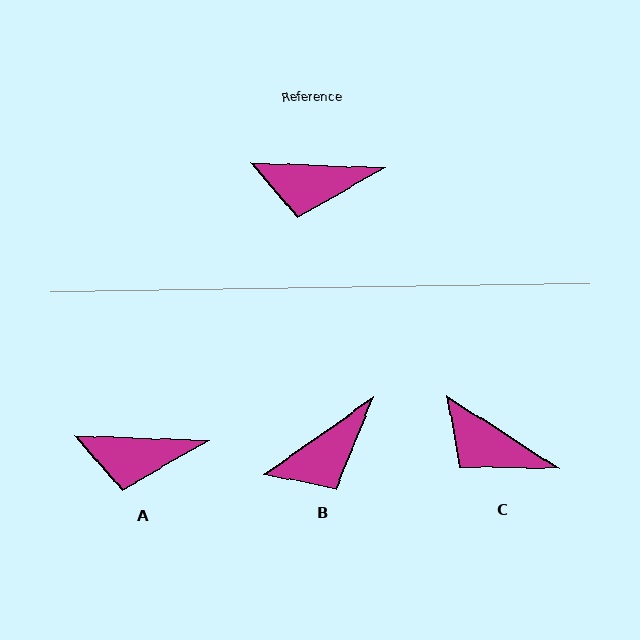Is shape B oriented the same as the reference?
No, it is off by about 38 degrees.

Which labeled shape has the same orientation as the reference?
A.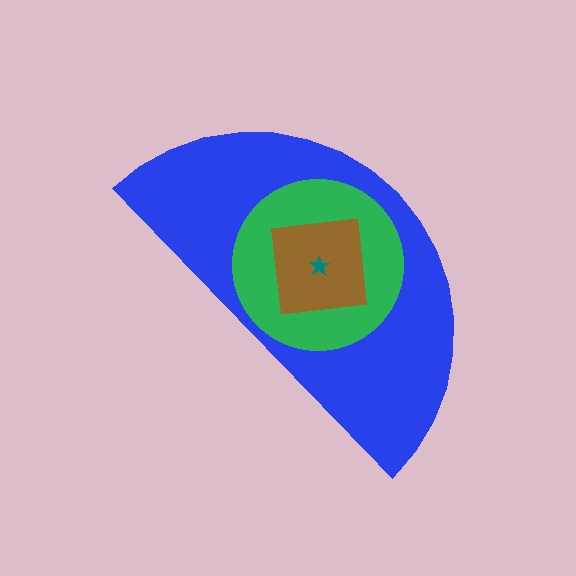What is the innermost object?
The teal star.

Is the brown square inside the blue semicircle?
Yes.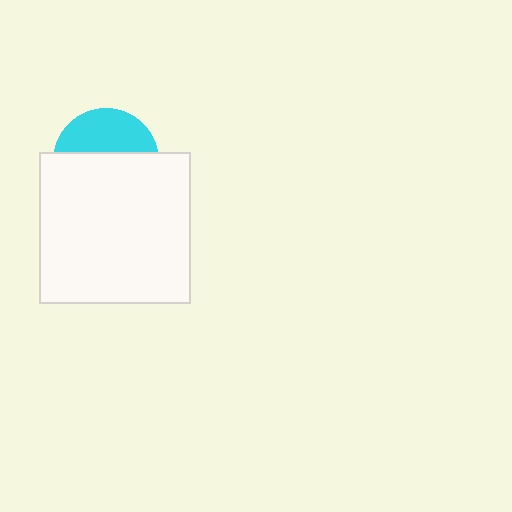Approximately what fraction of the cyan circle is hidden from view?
Roughly 61% of the cyan circle is hidden behind the white square.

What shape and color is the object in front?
The object in front is a white square.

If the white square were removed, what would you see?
You would see the complete cyan circle.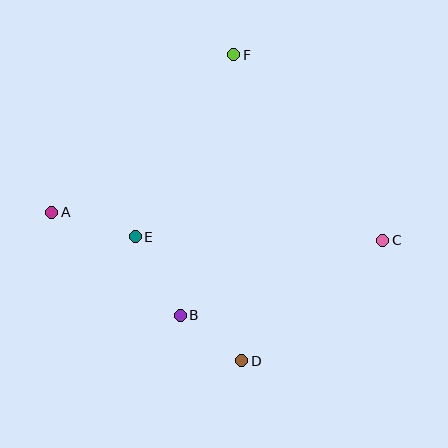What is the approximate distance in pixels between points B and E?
The distance between B and E is approximately 90 pixels.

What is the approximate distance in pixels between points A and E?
The distance between A and E is approximately 87 pixels.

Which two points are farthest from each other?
Points A and C are farthest from each other.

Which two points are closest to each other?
Points B and D are closest to each other.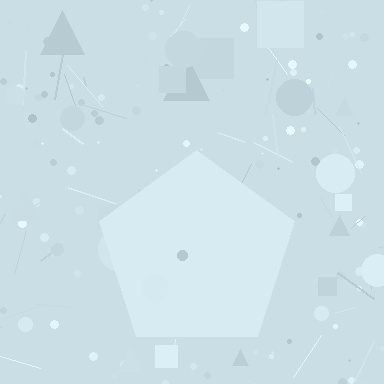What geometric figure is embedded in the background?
A pentagon is embedded in the background.